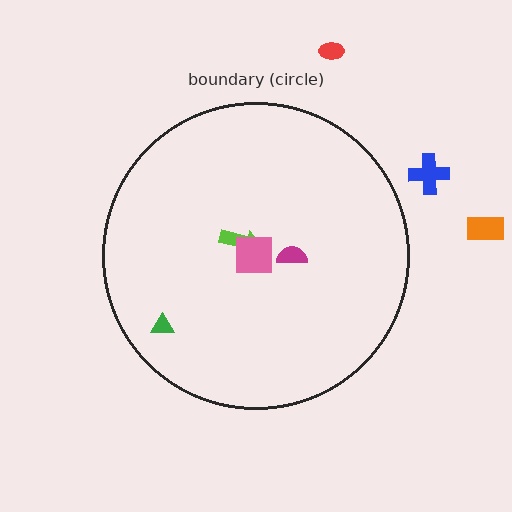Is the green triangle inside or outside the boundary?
Inside.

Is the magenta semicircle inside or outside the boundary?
Inside.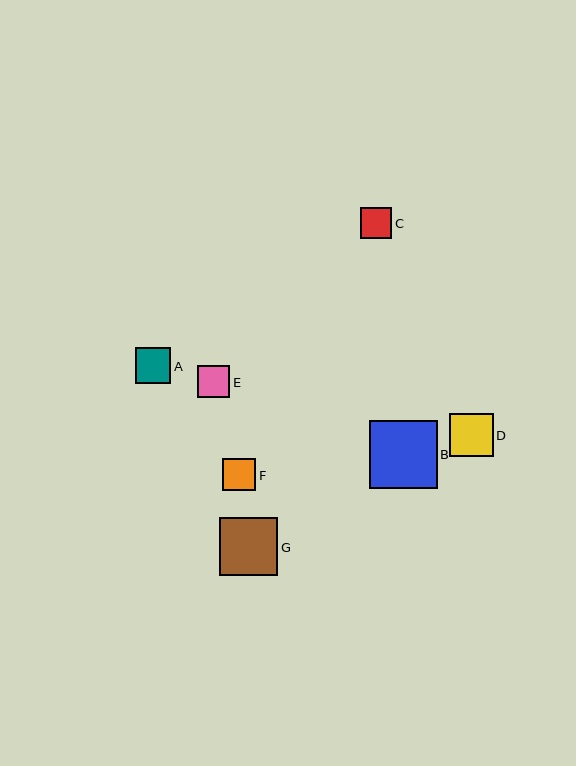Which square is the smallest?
Square C is the smallest with a size of approximately 31 pixels.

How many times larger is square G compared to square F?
Square G is approximately 1.8 times the size of square F.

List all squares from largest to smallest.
From largest to smallest: B, G, D, A, F, E, C.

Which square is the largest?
Square B is the largest with a size of approximately 68 pixels.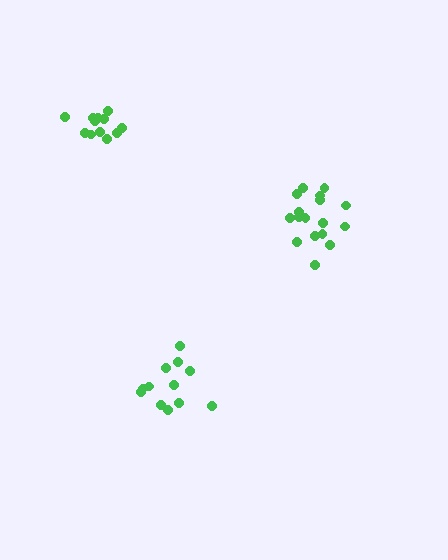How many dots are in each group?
Group 1: 17 dots, Group 2: 12 dots, Group 3: 12 dots (41 total).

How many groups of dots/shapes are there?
There are 3 groups.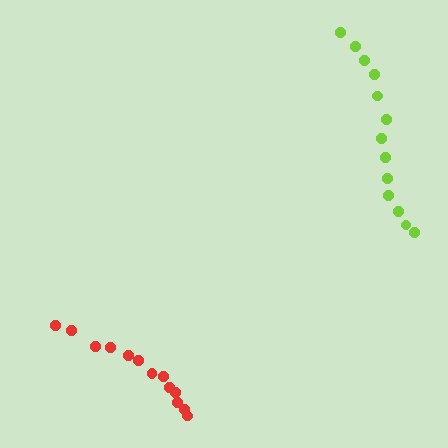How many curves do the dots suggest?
There are 2 distinct paths.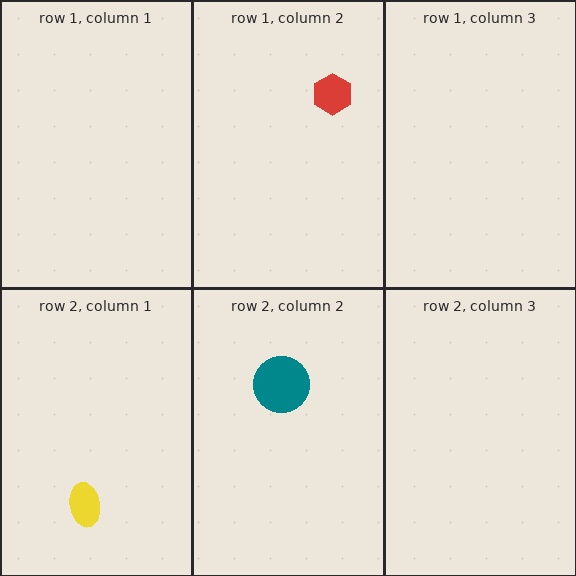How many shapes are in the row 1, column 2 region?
1.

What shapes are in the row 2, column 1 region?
The yellow ellipse.